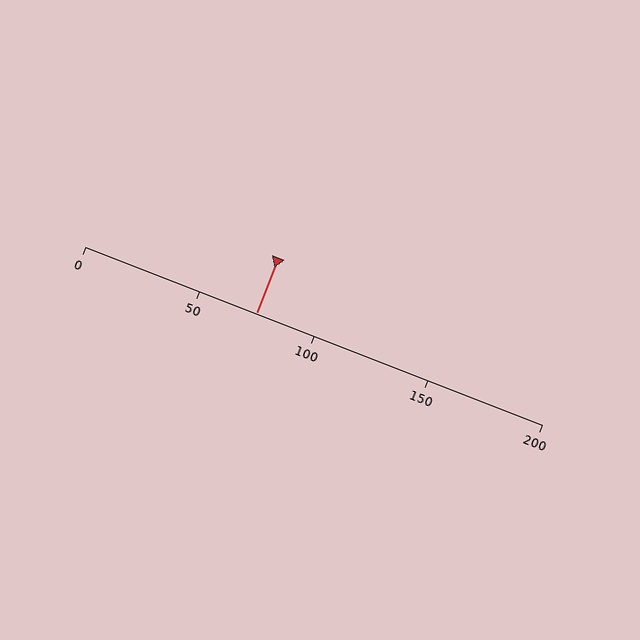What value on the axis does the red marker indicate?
The marker indicates approximately 75.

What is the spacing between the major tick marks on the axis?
The major ticks are spaced 50 apart.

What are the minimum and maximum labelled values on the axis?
The axis runs from 0 to 200.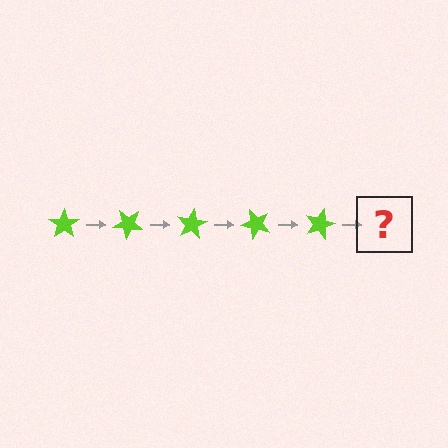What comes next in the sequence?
The next element should be a lime star rotated 200 degrees.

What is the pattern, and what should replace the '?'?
The pattern is that the star rotates 40 degrees each step. The '?' should be a lime star rotated 200 degrees.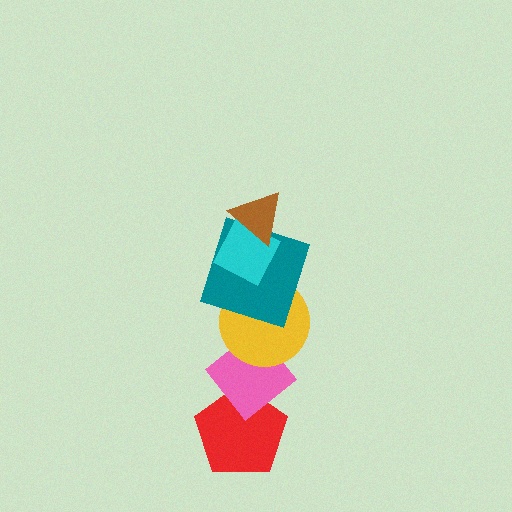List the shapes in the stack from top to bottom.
From top to bottom: the brown triangle, the cyan diamond, the teal square, the yellow circle, the pink diamond, the red pentagon.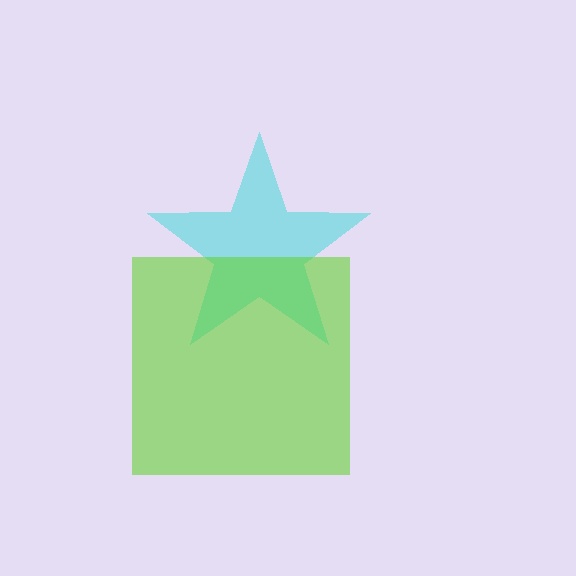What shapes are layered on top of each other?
The layered shapes are: a cyan star, a lime square.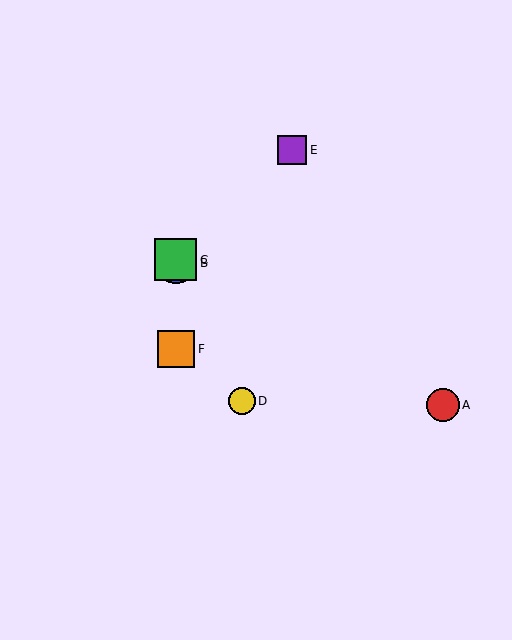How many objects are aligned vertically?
3 objects (B, C, F) are aligned vertically.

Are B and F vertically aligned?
Yes, both are at x≈176.